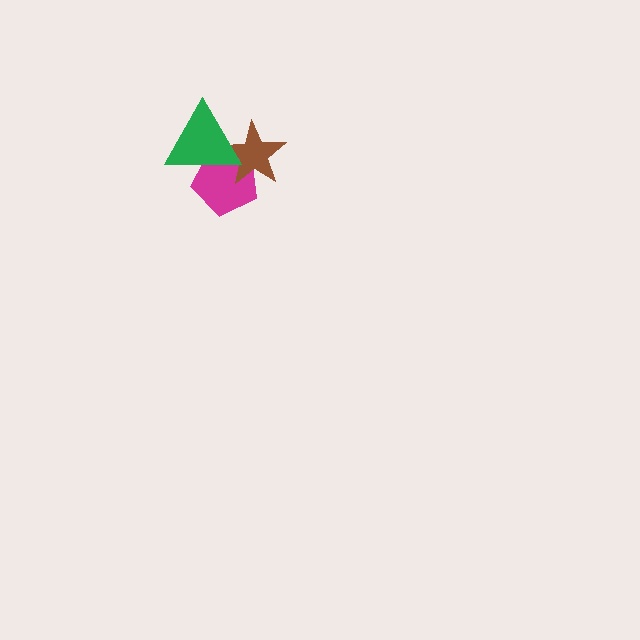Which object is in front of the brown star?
The green triangle is in front of the brown star.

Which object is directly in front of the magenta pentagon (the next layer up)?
The brown star is directly in front of the magenta pentagon.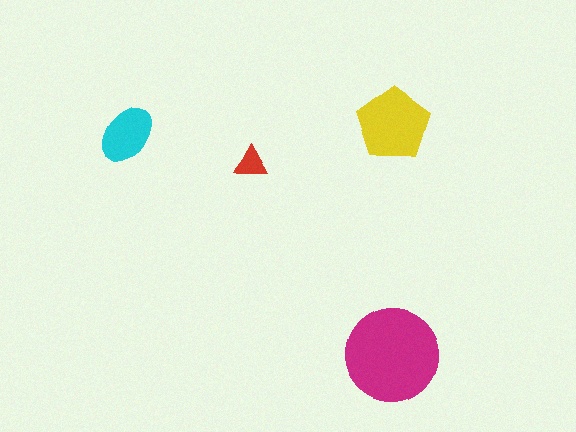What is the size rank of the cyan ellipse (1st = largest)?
3rd.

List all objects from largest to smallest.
The magenta circle, the yellow pentagon, the cyan ellipse, the red triangle.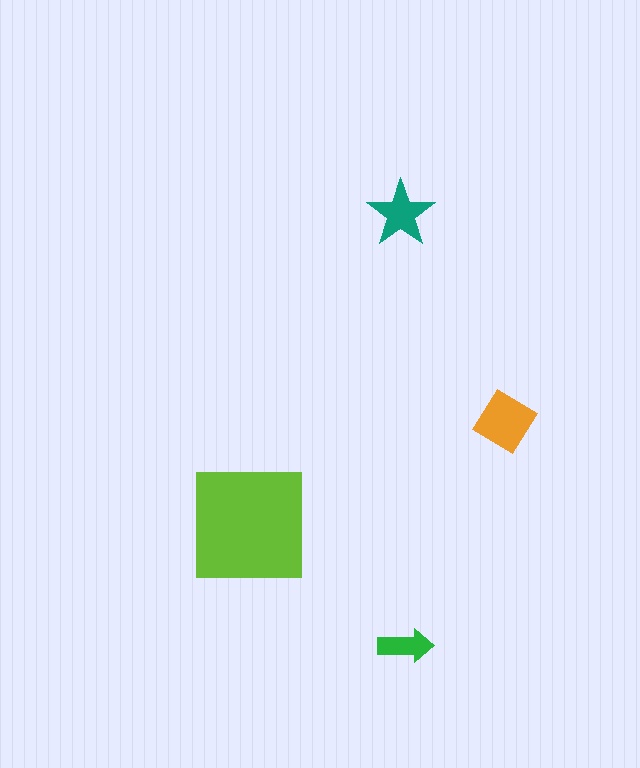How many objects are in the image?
There are 4 objects in the image.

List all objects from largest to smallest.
The lime square, the orange diamond, the teal star, the green arrow.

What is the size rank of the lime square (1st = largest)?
1st.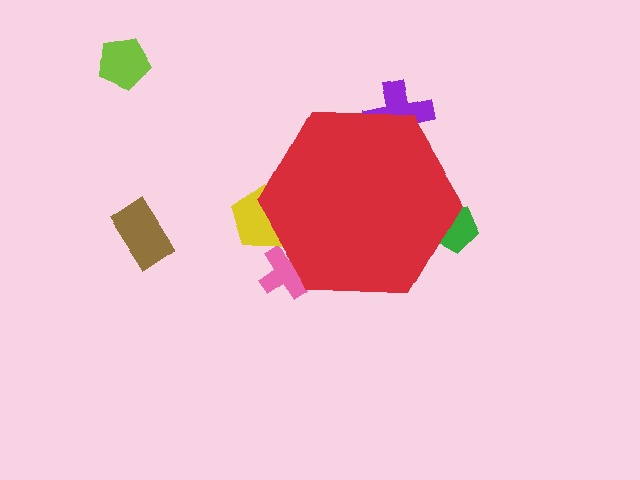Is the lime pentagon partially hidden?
No, the lime pentagon is fully visible.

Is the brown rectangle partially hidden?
No, the brown rectangle is fully visible.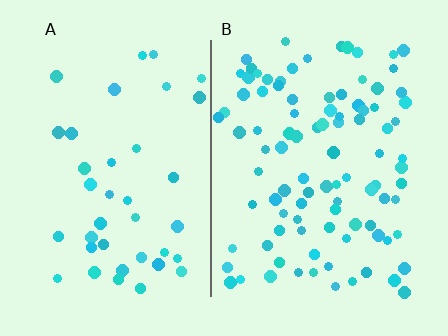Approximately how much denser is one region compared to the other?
Approximately 2.5× — region B over region A.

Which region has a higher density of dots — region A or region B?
B (the right).